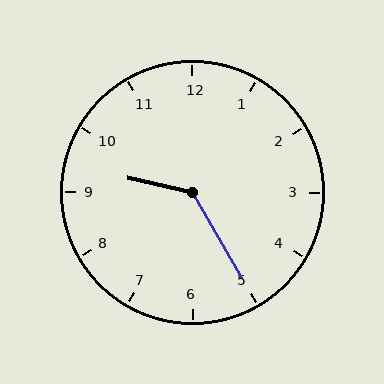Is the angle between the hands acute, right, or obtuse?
It is obtuse.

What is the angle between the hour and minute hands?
Approximately 132 degrees.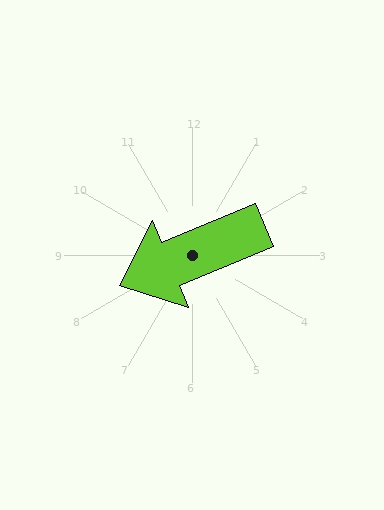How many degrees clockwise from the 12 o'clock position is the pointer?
Approximately 247 degrees.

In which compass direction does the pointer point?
Southwest.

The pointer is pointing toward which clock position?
Roughly 8 o'clock.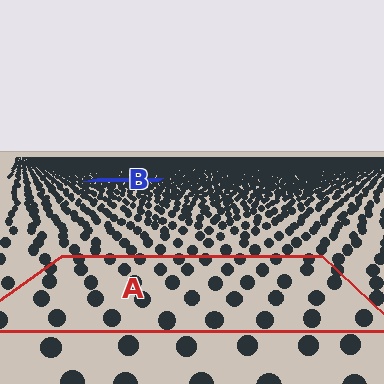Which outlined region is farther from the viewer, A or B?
Region B is farther from the viewer — the texture elements inside it appear smaller and more densely packed.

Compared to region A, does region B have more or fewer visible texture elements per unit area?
Region B has more texture elements per unit area — they are packed more densely because it is farther away.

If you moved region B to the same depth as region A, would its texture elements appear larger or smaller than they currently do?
They would appear larger. At a closer depth, the same texture elements are projected at a bigger on-screen size.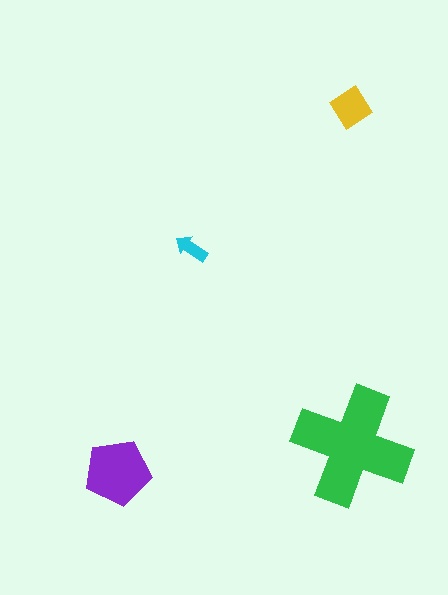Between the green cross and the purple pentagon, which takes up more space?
The green cross.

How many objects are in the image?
There are 4 objects in the image.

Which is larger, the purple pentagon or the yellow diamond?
The purple pentagon.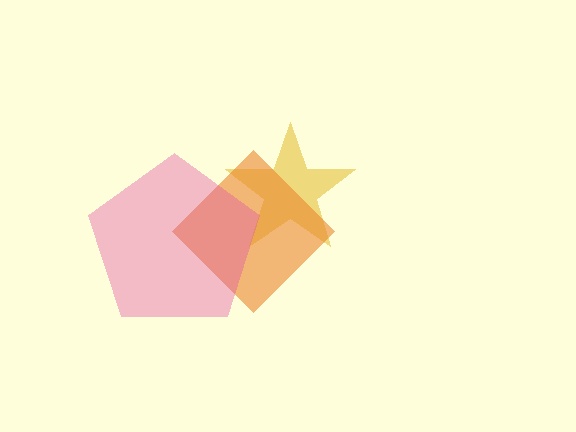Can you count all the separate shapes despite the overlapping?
Yes, there are 3 separate shapes.